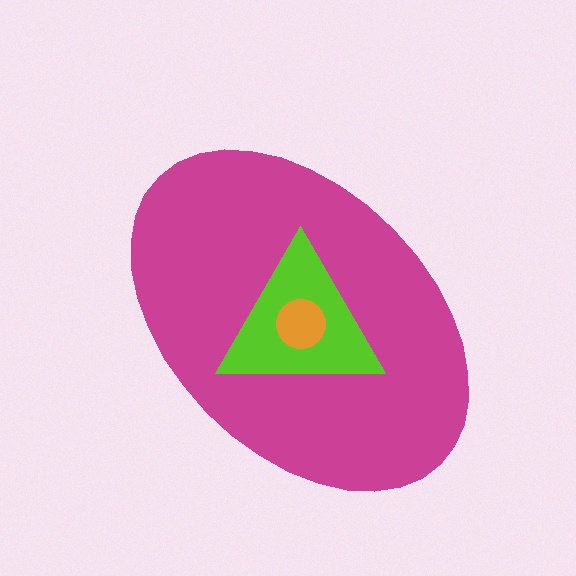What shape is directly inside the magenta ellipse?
The lime triangle.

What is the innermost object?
The orange circle.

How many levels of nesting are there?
3.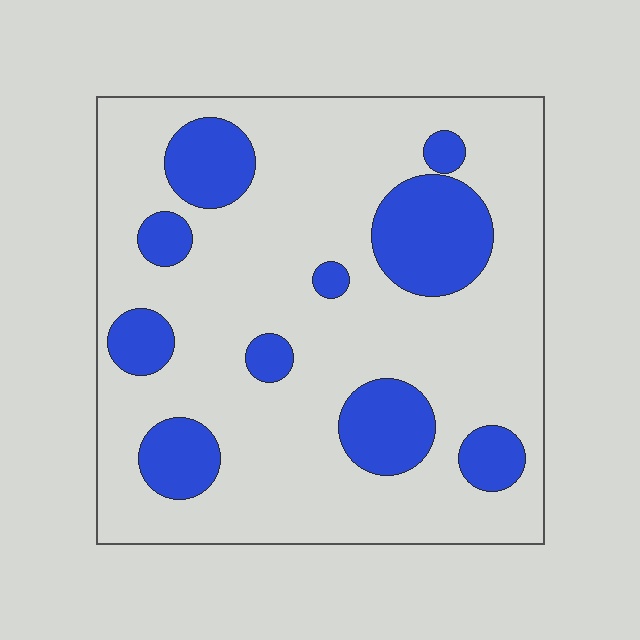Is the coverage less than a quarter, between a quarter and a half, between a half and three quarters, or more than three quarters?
Less than a quarter.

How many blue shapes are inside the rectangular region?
10.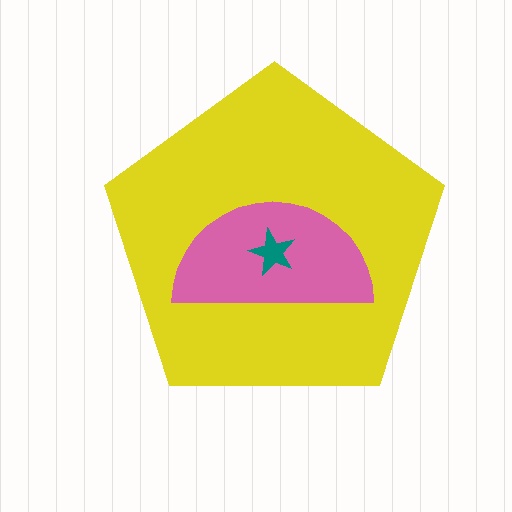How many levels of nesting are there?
3.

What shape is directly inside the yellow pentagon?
The pink semicircle.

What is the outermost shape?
The yellow pentagon.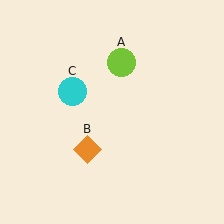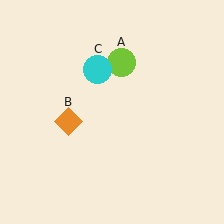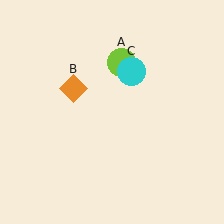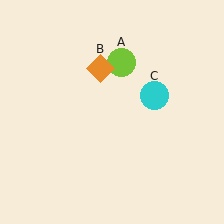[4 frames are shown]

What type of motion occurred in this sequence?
The orange diamond (object B), cyan circle (object C) rotated clockwise around the center of the scene.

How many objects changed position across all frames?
2 objects changed position: orange diamond (object B), cyan circle (object C).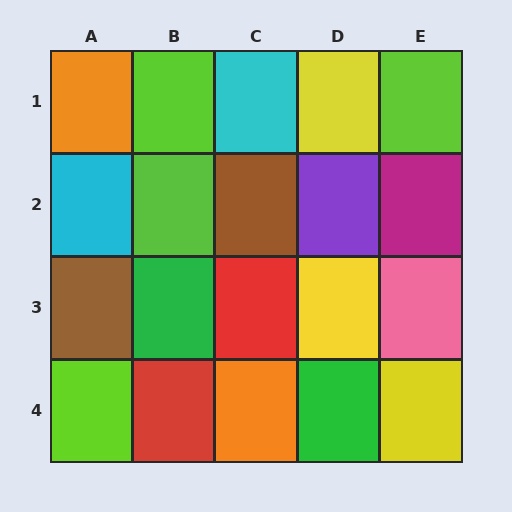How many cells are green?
2 cells are green.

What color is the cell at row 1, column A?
Orange.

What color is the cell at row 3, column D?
Yellow.